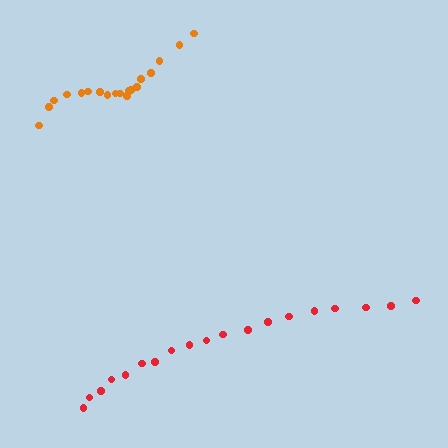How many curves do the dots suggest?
There are 2 distinct paths.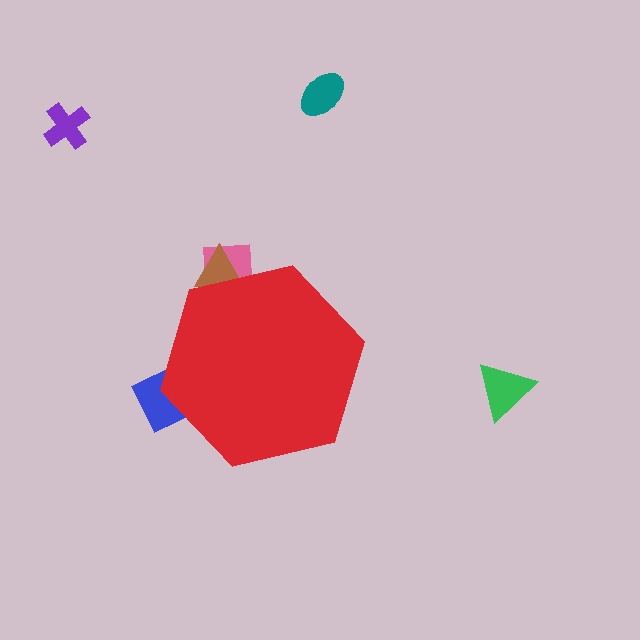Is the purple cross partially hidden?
No, the purple cross is fully visible.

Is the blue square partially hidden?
Yes, the blue square is partially hidden behind the red hexagon.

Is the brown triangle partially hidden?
Yes, the brown triangle is partially hidden behind the red hexagon.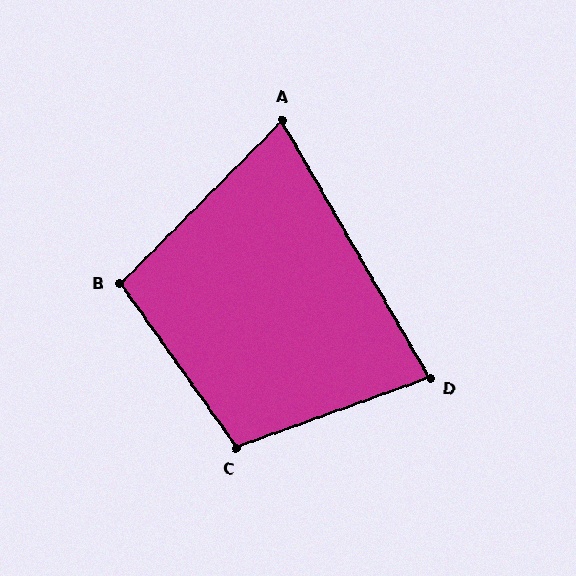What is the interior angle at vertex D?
Approximately 80 degrees (acute).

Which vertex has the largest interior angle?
C, at approximately 106 degrees.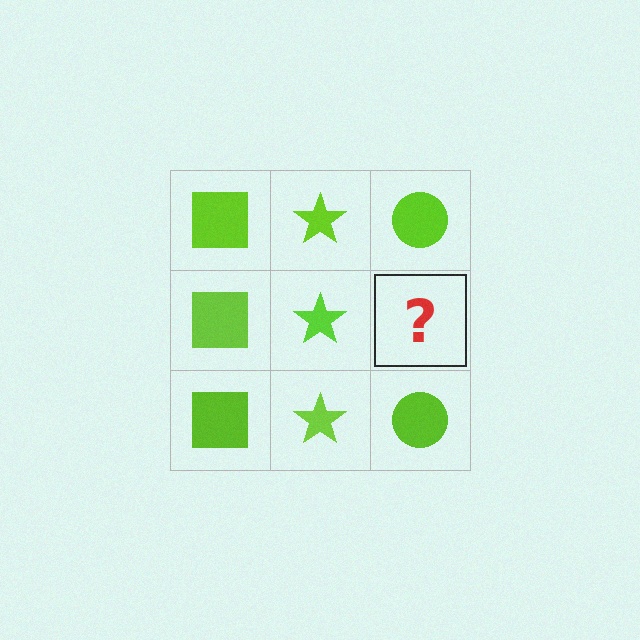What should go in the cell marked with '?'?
The missing cell should contain a lime circle.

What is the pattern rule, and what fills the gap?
The rule is that each column has a consistent shape. The gap should be filled with a lime circle.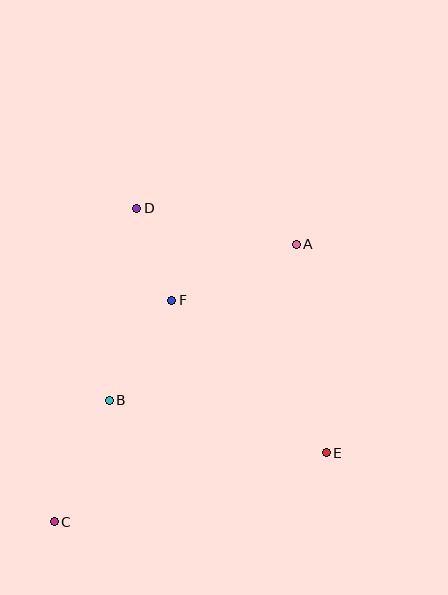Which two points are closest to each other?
Points D and F are closest to each other.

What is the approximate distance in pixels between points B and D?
The distance between B and D is approximately 194 pixels.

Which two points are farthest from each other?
Points A and C are farthest from each other.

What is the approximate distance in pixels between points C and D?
The distance between C and D is approximately 324 pixels.